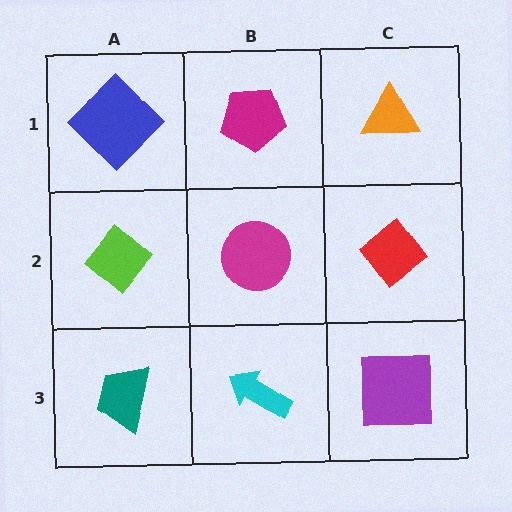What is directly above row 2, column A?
A blue diamond.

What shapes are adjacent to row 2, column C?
An orange triangle (row 1, column C), a purple square (row 3, column C), a magenta circle (row 2, column B).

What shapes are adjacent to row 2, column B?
A magenta pentagon (row 1, column B), a cyan arrow (row 3, column B), a lime diamond (row 2, column A), a red diamond (row 2, column C).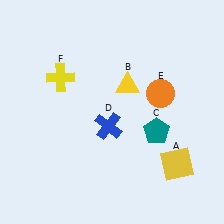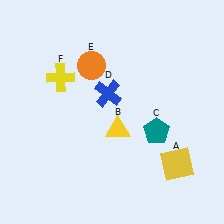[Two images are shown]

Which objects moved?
The objects that moved are: the yellow triangle (B), the blue cross (D), the orange circle (E).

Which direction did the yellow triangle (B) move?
The yellow triangle (B) moved down.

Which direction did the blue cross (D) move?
The blue cross (D) moved up.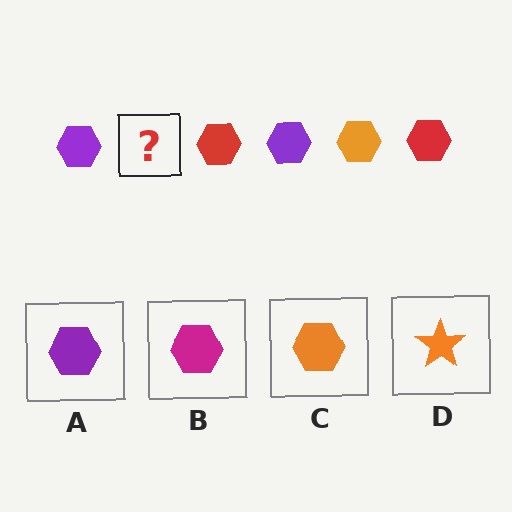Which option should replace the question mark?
Option C.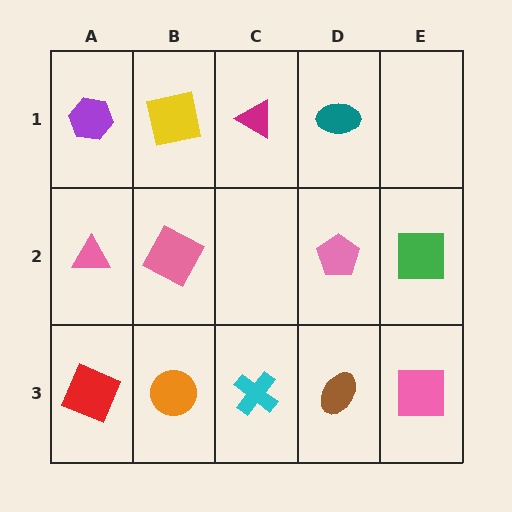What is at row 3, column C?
A cyan cross.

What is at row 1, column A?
A purple hexagon.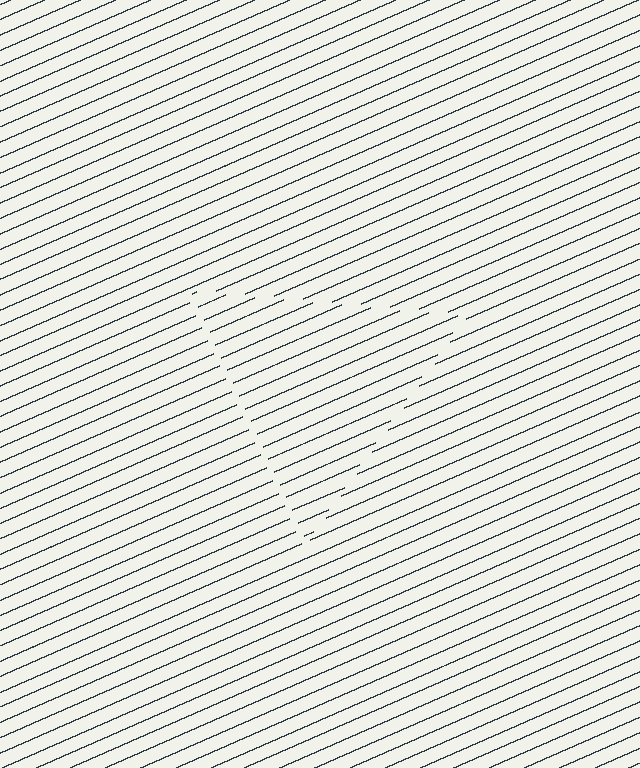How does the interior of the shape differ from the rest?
The interior of the shape contains the same grating, shifted by half a period — the contour is defined by the phase discontinuity where line-ends from the inner and outer gratings abut.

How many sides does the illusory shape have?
3 sides — the line-ends trace a triangle.